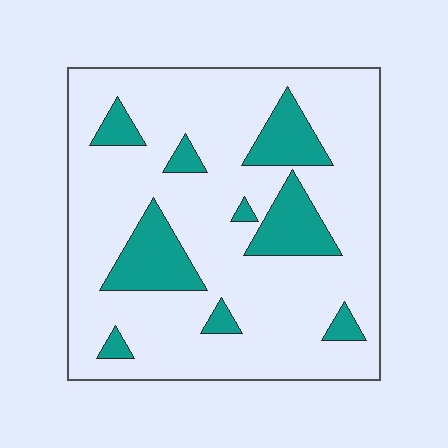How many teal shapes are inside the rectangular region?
9.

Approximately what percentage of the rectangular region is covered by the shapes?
Approximately 20%.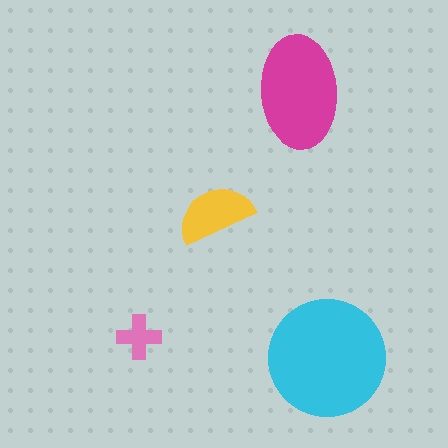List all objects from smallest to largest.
The pink cross, the yellow semicircle, the magenta ellipse, the cyan circle.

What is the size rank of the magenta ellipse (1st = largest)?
2nd.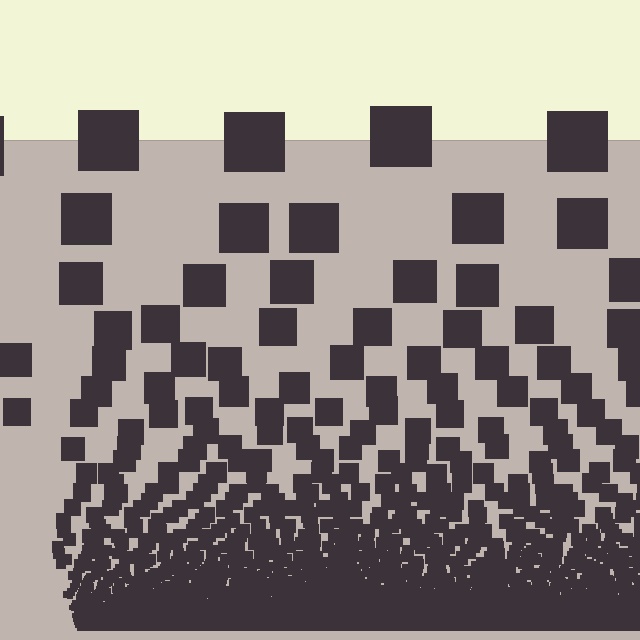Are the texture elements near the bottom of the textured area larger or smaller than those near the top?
Smaller. The gradient is inverted — elements near the bottom are smaller and denser.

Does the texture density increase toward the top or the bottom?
Density increases toward the bottom.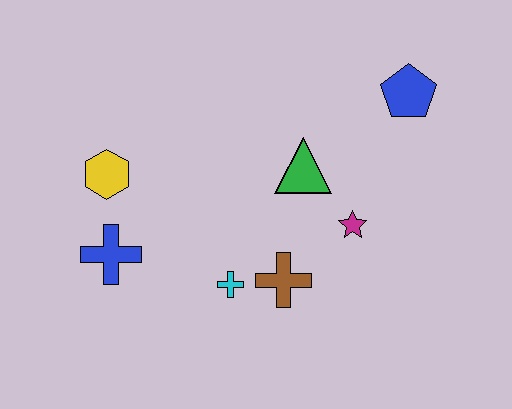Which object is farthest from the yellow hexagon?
The blue pentagon is farthest from the yellow hexagon.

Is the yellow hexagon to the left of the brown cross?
Yes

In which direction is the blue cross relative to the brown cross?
The blue cross is to the left of the brown cross.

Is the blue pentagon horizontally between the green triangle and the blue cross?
No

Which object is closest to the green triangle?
The magenta star is closest to the green triangle.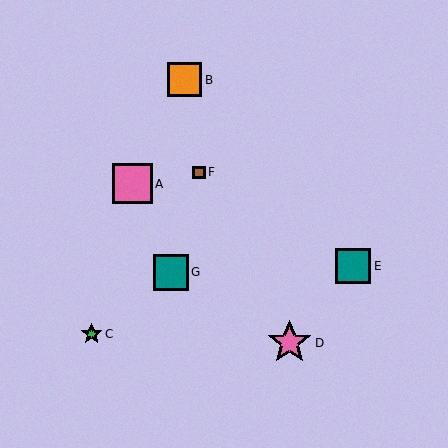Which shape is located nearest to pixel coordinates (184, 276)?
The teal square (labeled G) at (171, 272) is nearest to that location.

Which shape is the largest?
The pink star (labeled D) is the largest.